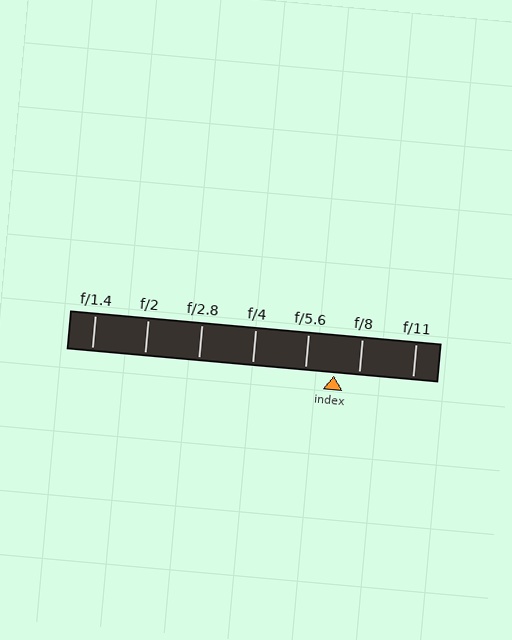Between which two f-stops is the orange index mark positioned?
The index mark is between f/5.6 and f/8.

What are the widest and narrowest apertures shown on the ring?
The widest aperture shown is f/1.4 and the narrowest is f/11.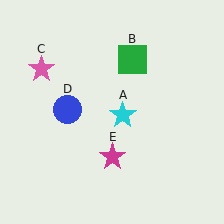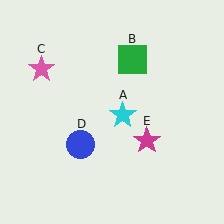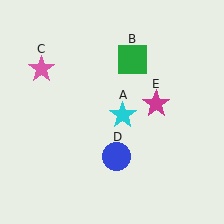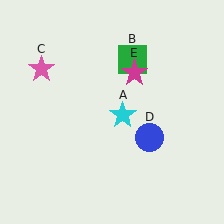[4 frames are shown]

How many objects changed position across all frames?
2 objects changed position: blue circle (object D), magenta star (object E).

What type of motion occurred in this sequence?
The blue circle (object D), magenta star (object E) rotated counterclockwise around the center of the scene.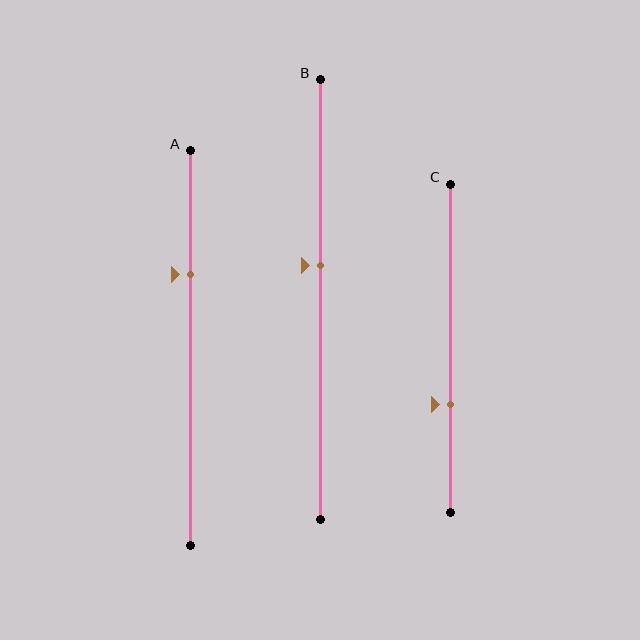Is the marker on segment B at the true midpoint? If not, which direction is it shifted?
No, the marker on segment B is shifted upward by about 8% of the segment length.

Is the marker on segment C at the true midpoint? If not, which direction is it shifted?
No, the marker on segment C is shifted downward by about 17% of the segment length.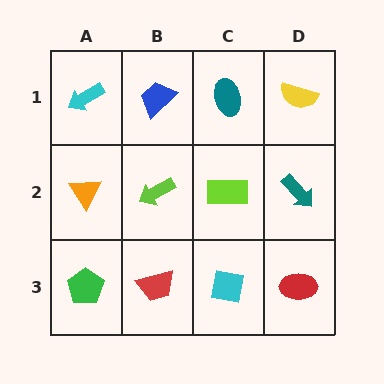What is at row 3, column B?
A red trapezoid.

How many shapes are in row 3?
4 shapes.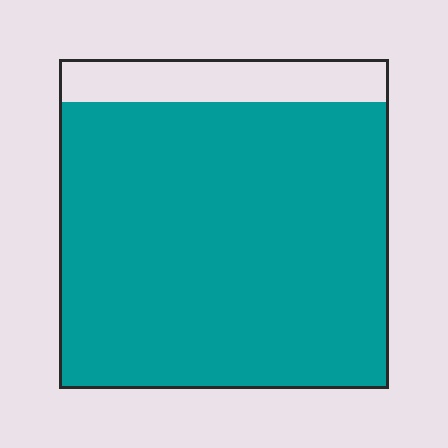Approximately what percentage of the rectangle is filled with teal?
Approximately 85%.